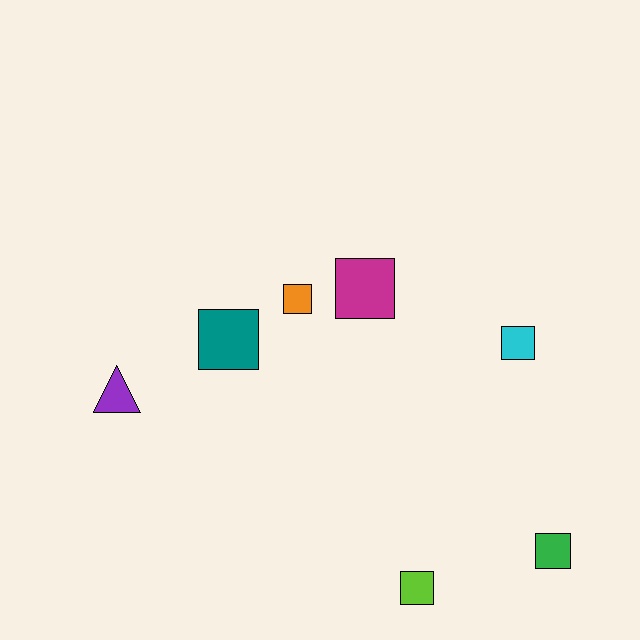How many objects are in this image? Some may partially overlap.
There are 7 objects.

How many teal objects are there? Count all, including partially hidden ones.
There is 1 teal object.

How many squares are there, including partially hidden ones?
There are 6 squares.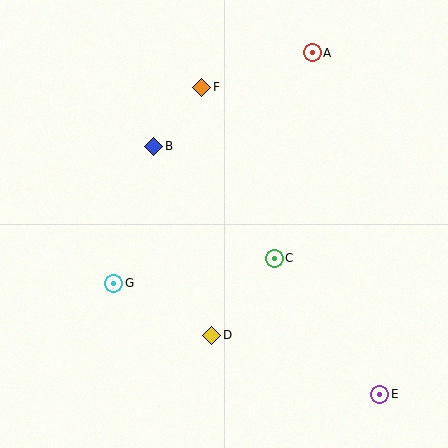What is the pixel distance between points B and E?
The distance between B and E is 336 pixels.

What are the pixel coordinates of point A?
Point A is at (312, 53).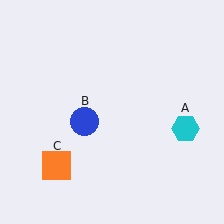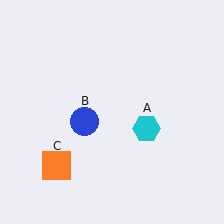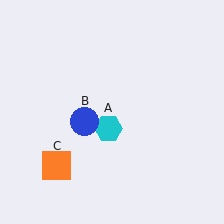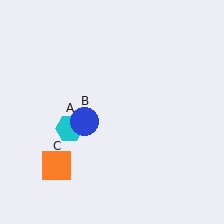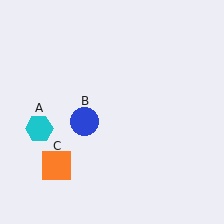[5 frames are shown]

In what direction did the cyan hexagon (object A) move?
The cyan hexagon (object A) moved left.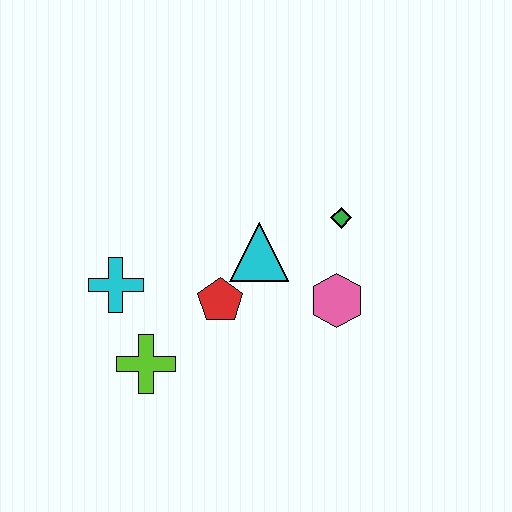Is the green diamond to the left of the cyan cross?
No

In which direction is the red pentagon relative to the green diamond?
The red pentagon is to the left of the green diamond.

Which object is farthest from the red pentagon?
The green diamond is farthest from the red pentagon.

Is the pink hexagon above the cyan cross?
No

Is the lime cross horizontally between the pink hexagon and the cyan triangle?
No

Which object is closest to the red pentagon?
The cyan triangle is closest to the red pentagon.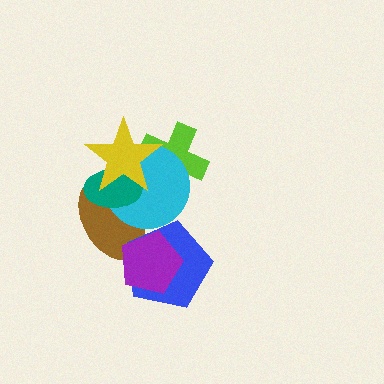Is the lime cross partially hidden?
Yes, it is partially covered by another shape.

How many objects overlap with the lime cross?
2 objects overlap with the lime cross.